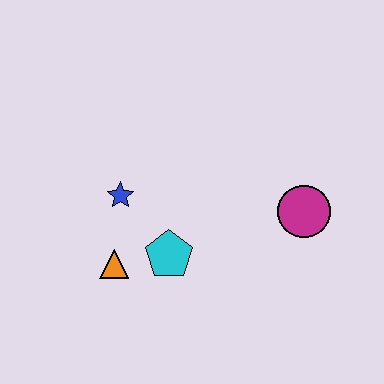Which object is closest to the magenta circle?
The cyan pentagon is closest to the magenta circle.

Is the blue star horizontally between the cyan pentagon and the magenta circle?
No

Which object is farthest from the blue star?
The magenta circle is farthest from the blue star.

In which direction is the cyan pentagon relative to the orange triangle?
The cyan pentagon is to the right of the orange triangle.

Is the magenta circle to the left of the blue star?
No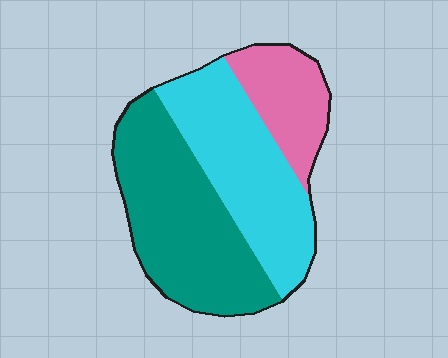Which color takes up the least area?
Pink, at roughly 20%.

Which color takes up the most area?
Teal, at roughly 45%.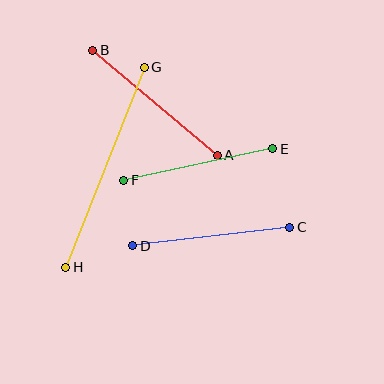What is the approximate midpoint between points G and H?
The midpoint is at approximately (105, 167) pixels.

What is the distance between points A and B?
The distance is approximately 163 pixels.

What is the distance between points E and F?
The distance is approximately 153 pixels.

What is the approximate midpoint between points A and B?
The midpoint is at approximately (155, 103) pixels.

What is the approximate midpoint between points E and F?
The midpoint is at approximately (198, 164) pixels.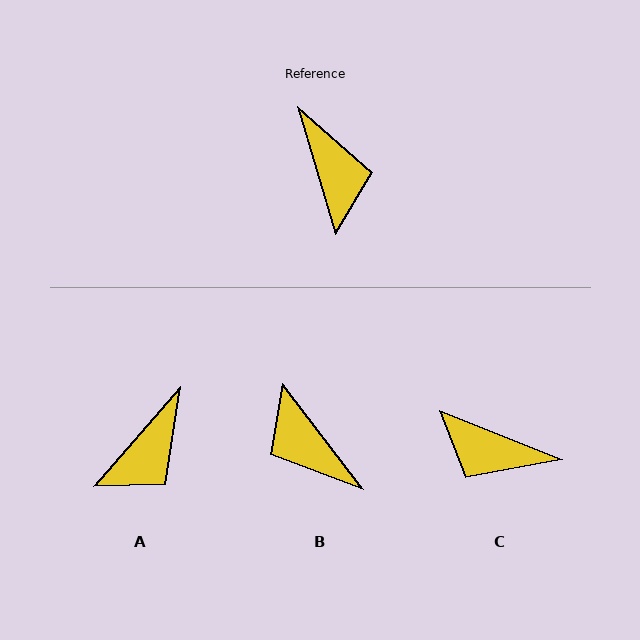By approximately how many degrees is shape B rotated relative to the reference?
Approximately 159 degrees clockwise.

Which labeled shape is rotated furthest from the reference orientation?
B, about 159 degrees away.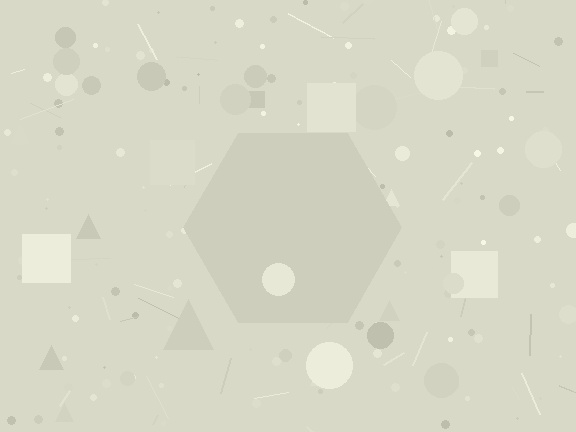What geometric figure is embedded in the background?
A hexagon is embedded in the background.